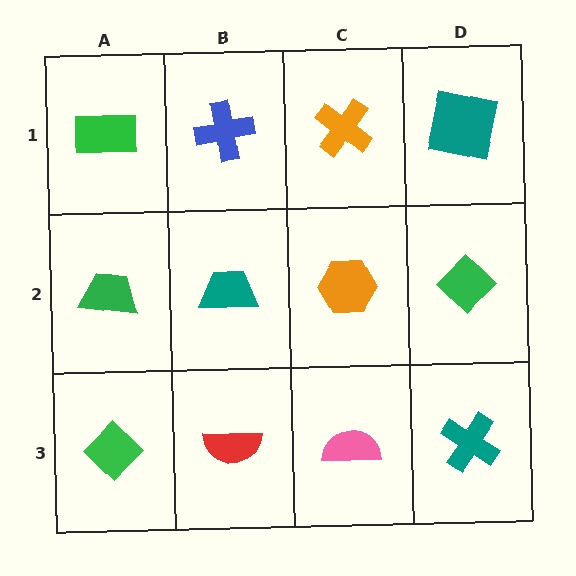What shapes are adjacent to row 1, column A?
A green trapezoid (row 2, column A), a blue cross (row 1, column B).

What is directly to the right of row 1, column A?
A blue cross.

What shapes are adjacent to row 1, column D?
A green diamond (row 2, column D), an orange cross (row 1, column C).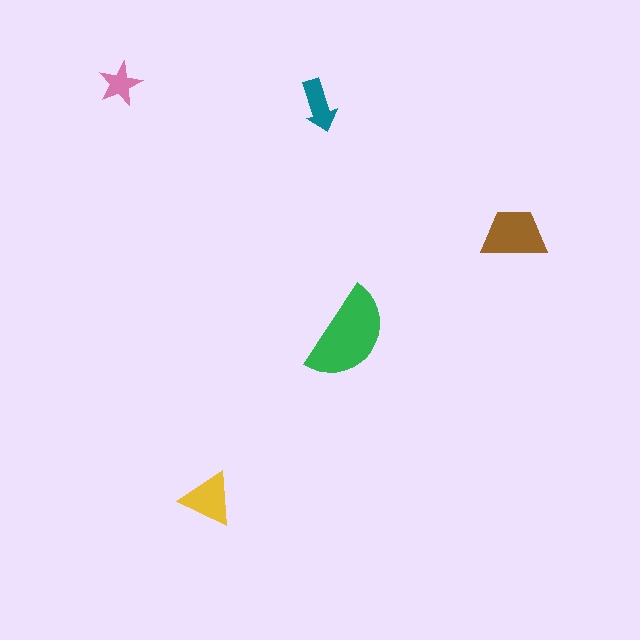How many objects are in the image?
There are 5 objects in the image.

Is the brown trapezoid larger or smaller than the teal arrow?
Larger.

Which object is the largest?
The green semicircle.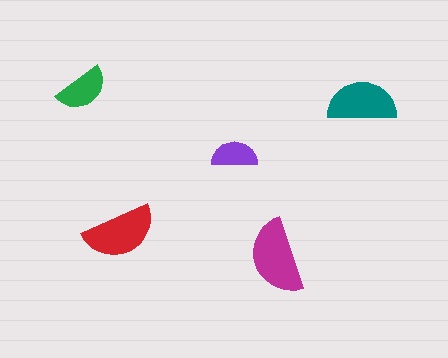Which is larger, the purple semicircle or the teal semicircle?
The teal one.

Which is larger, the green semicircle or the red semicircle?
The red one.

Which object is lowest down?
The magenta semicircle is bottommost.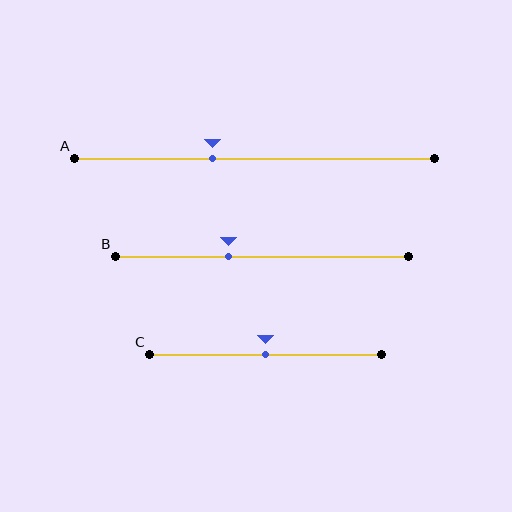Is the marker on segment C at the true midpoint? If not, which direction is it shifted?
Yes, the marker on segment C is at the true midpoint.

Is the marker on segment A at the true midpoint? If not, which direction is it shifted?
No, the marker on segment A is shifted to the left by about 12% of the segment length.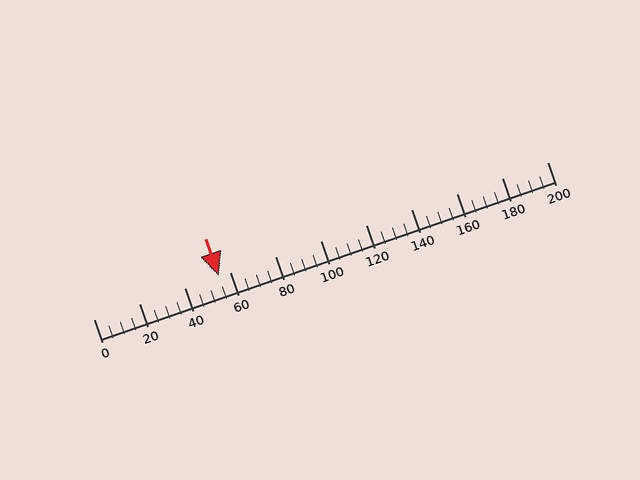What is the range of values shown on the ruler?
The ruler shows values from 0 to 200.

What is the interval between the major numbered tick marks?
The major tick marks are spaced 20 units apart.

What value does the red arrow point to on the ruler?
The red arrow points to approximately 55.